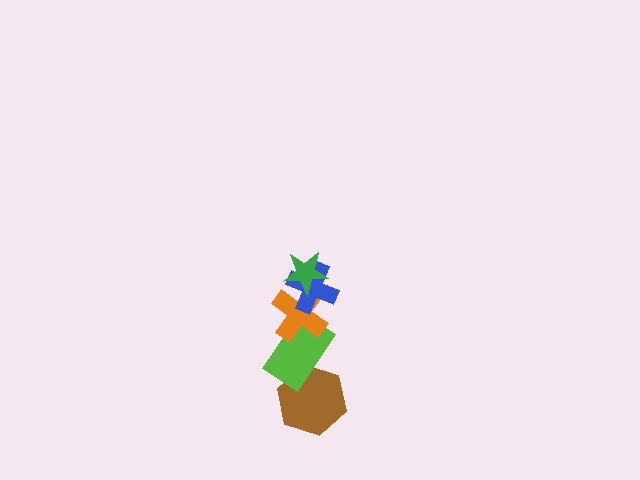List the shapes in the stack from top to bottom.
From top to bottom: the green star, the blue cross, the orange cross, the lime rectangle, the brown hexagon.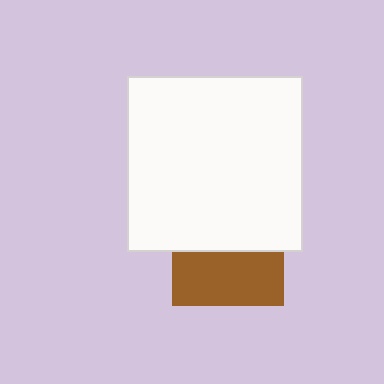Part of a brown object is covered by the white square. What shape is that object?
It is a square.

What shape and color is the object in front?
The object in front is a white square.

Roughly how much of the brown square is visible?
About half of it is visible (roughly 49%).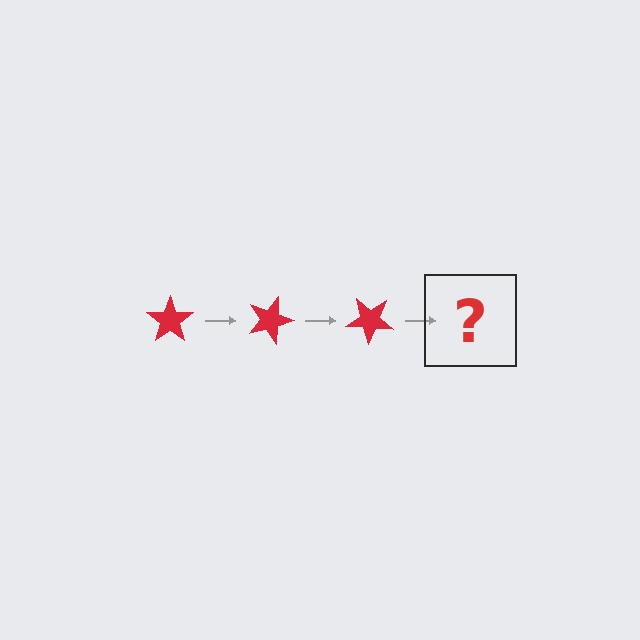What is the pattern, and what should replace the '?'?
The pattern is that the star rotates 20 degrees each step. The '?' should be a red star rotated 60 degrees.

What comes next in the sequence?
The next element should be a red star rotated 60 degrees.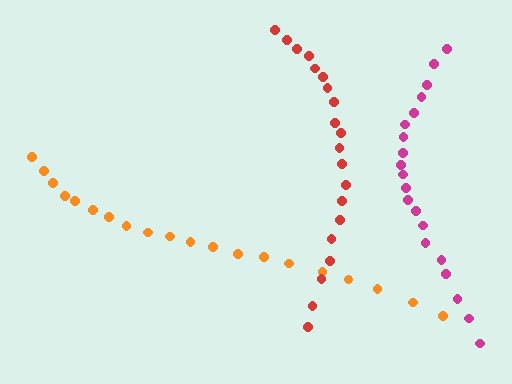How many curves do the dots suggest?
There are 3 distinct paths.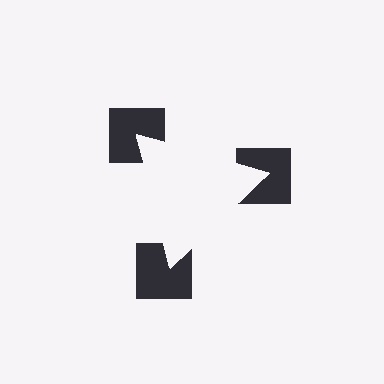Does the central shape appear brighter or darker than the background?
It typically appears slightly brighter than the background, even though no actual brightness change is drawn.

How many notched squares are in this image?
There are 3 — one at each vertex of the illusory triangle.